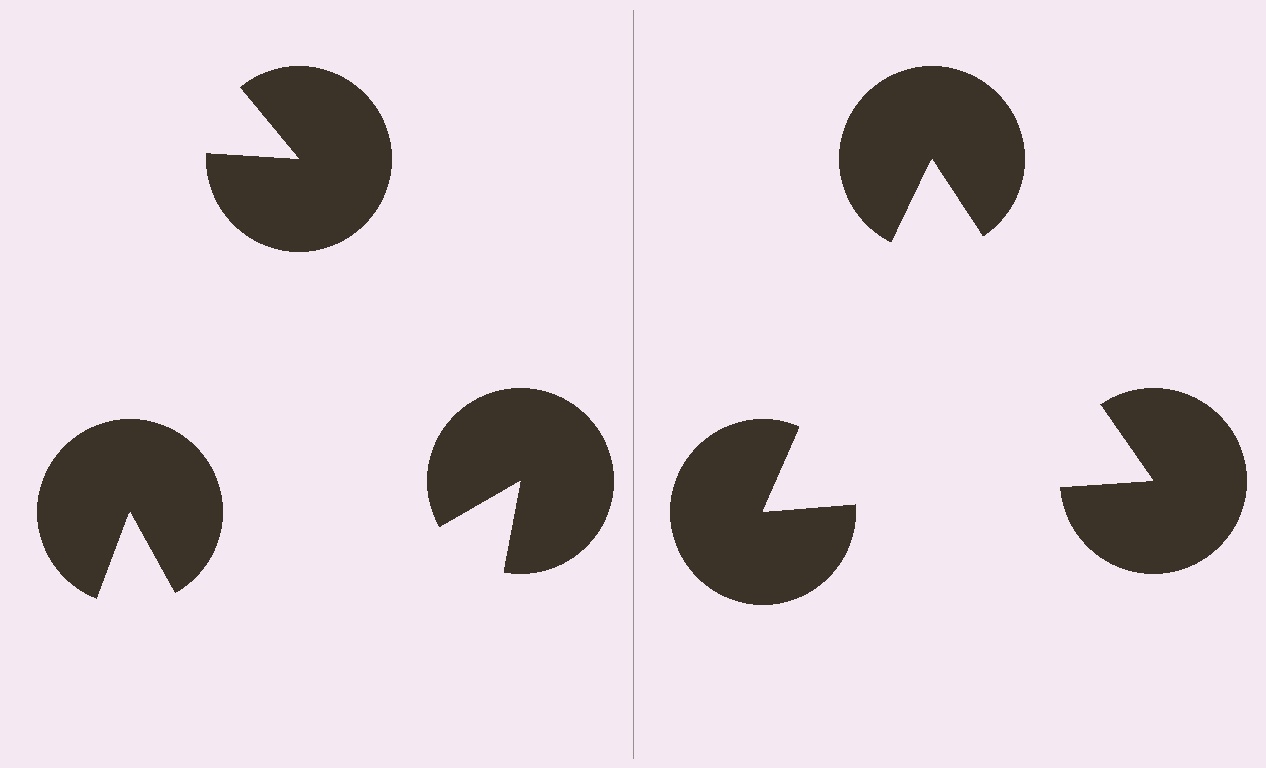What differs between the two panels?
The pac-man discs are positioned identically on both sides; only the wedge orientations differ. On the right they align to a triangle; on the left they are misaligned.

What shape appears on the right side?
An illusory triangle.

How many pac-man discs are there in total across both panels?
6 — 3 on each side.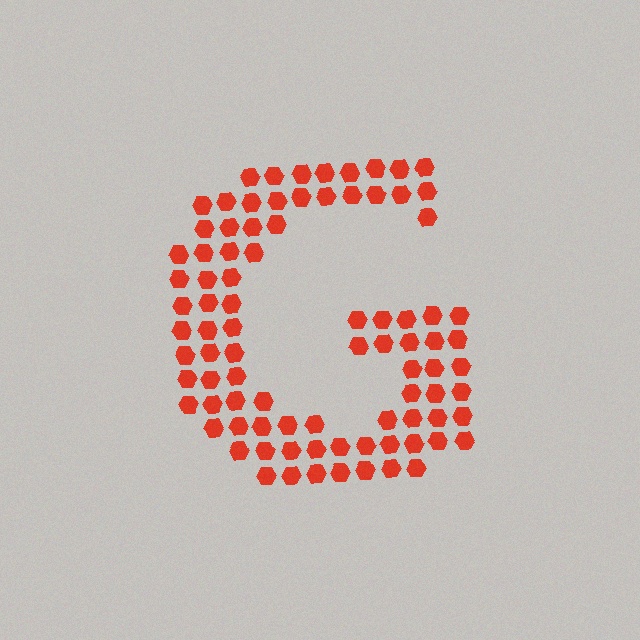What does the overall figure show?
The overall figure shows the letter G.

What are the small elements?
The small elements are hexagons.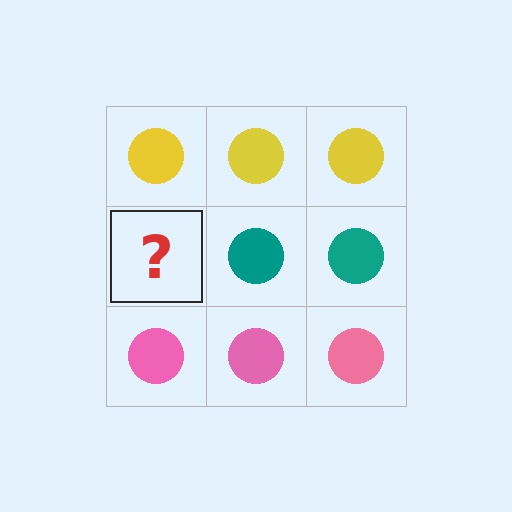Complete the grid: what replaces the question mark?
The question mark should be replaced with a teal circle.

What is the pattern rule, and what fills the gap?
The rule is that each row has a consistent color. The gap should be filled with a teal circle.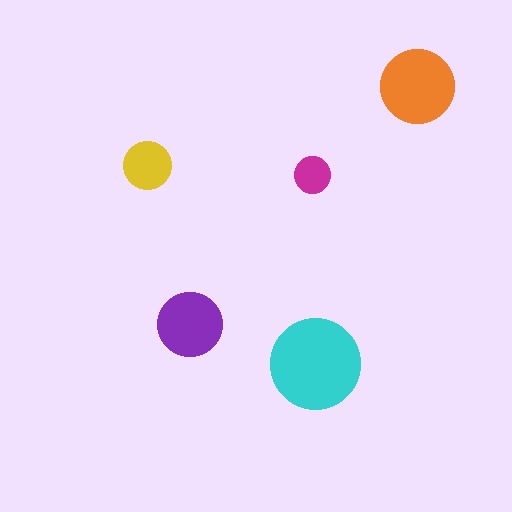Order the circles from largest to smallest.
the cyan one, the orange one, the purple one, the yellow one, the magenta one.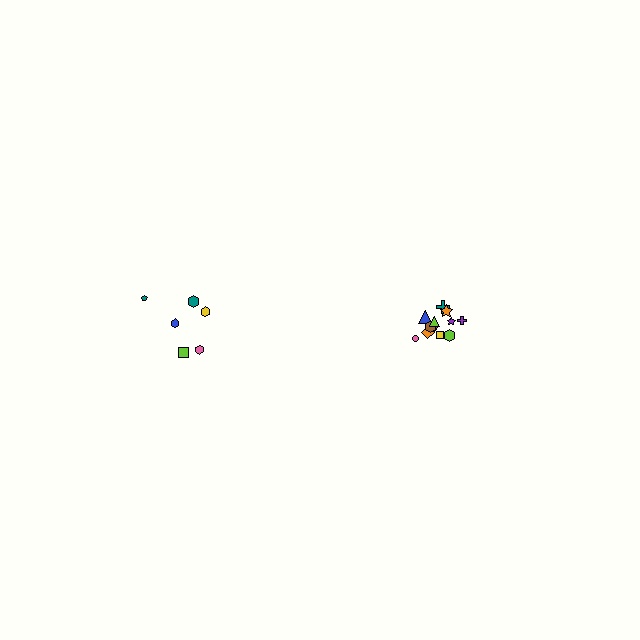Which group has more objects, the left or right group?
The right group.